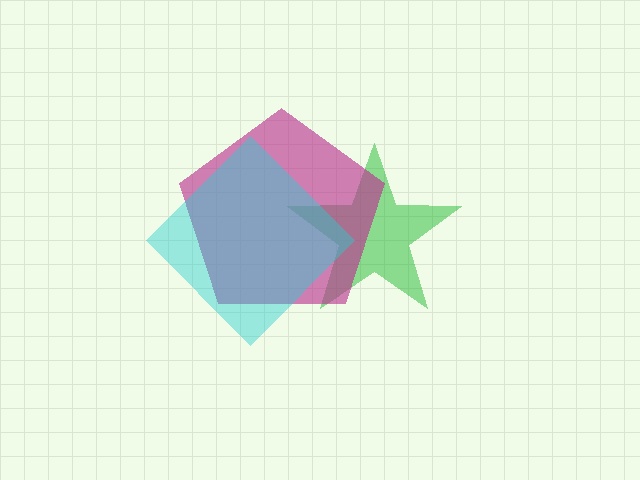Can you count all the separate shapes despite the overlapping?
Yes, there are 3 separate shapes.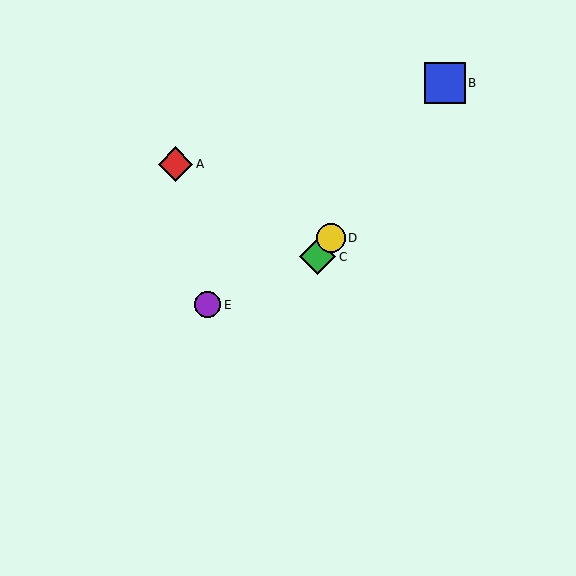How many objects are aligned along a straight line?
3 objects (B, C, D) are aligned along a straight line.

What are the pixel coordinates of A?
Object A is at (176, 164).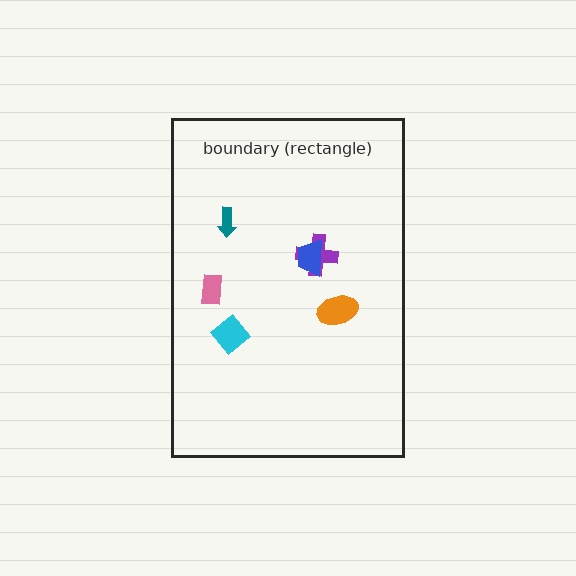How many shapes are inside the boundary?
6 inside, 0 outside.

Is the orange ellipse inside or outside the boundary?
Inside.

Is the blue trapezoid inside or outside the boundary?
Inside.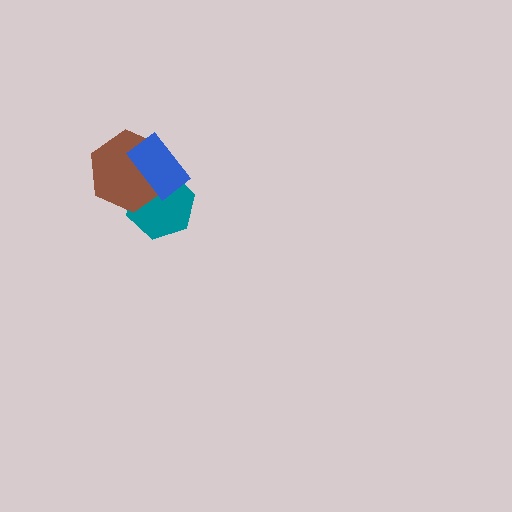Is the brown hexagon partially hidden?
Yes, it is partially covered by another shape.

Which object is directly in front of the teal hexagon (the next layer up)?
The brown hexagon is directly in front of the teal hexagon.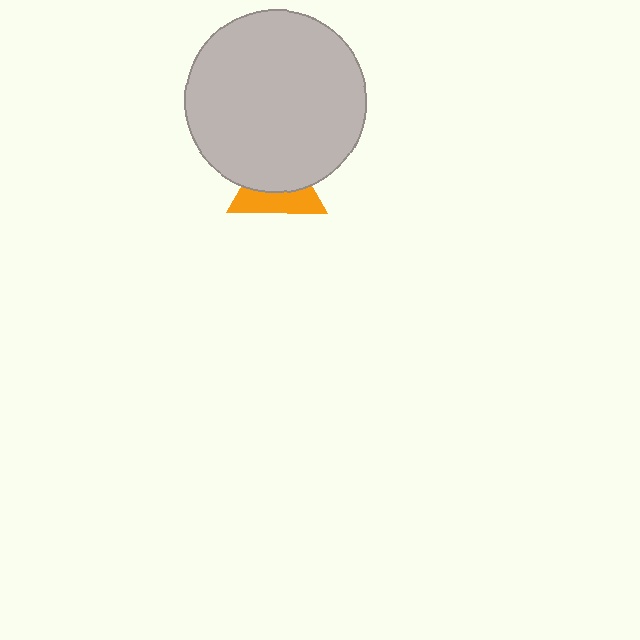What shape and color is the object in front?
The object in front is a light gray circle.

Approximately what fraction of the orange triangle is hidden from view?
Roughly 56% of the orange triangle is hidden behind the light gray circle.